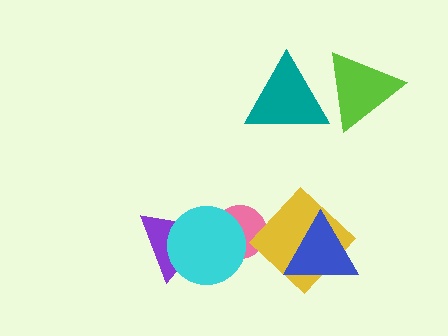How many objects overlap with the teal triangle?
1 object overlaps with the teal triangle.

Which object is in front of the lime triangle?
The teal triangle is in front of the lime triangle.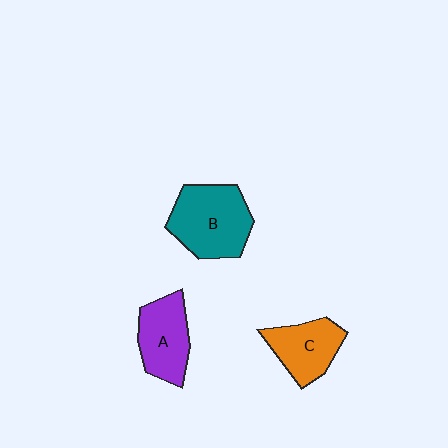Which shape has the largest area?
Shape B (teal).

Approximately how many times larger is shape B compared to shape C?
Approximately 1.4 times.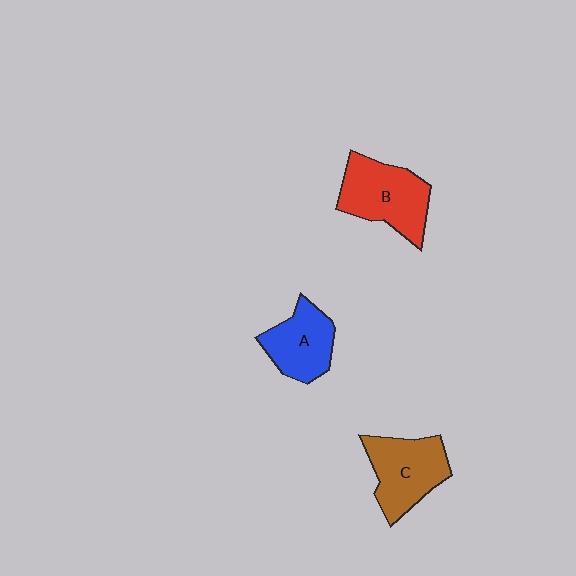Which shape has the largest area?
Shape B (red).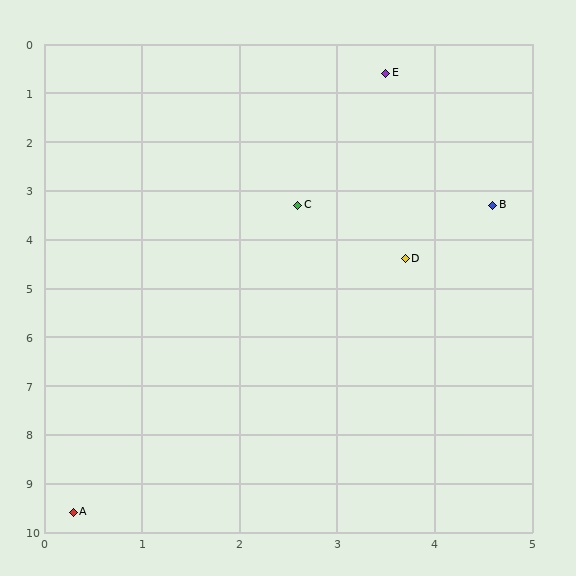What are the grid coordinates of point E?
Point E is at approximately (3.5, 0.6).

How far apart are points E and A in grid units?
Points E and A are about 9.6 grid units apart.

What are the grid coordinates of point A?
Point A is at approximately (0.3, 9.6).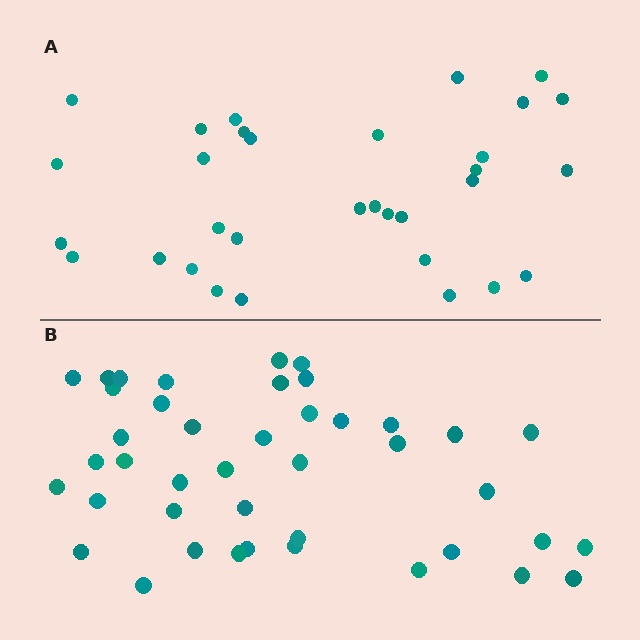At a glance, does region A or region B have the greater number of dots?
Region B (the bottom region) has more dots.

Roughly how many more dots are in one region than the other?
Region B has roughly 10 or so more dots than region A.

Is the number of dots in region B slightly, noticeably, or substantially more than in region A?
Region B has noticeably more, but not dramatically so. The ratio is roughly 1.3 to 1.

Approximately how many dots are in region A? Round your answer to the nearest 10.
About 30 dots. (The exact count is 32, which rounds to 30.)